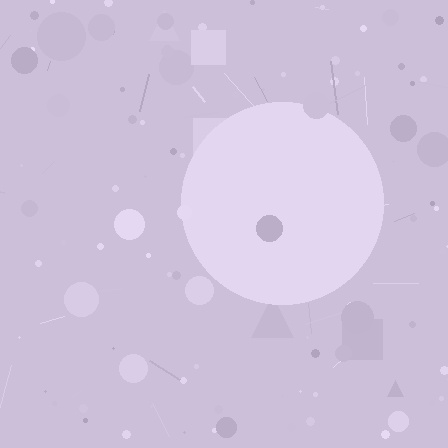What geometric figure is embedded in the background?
A circle is embedded in the background.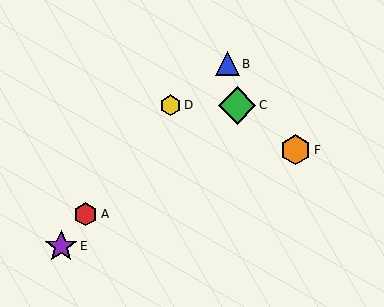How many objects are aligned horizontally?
2 objects (C, D) are aligned horizontally.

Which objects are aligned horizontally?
Objects C, D are aligned horizontally.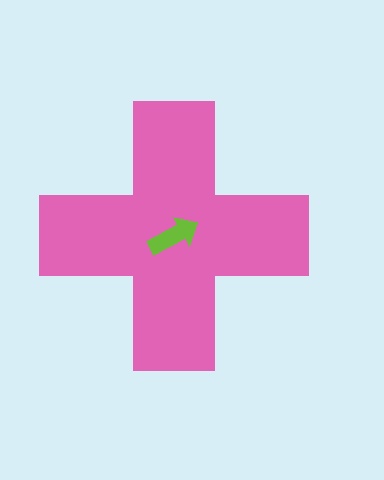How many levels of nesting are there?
2.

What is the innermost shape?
The lime arrow.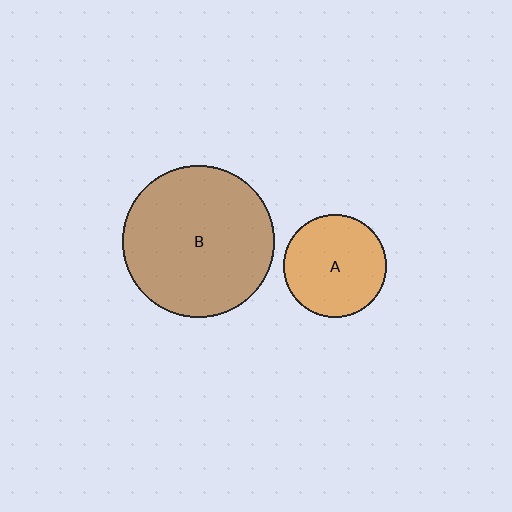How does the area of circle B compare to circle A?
Approximately 2.2 times.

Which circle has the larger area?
Circle B (brown).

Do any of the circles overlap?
No, none of the circles overlap.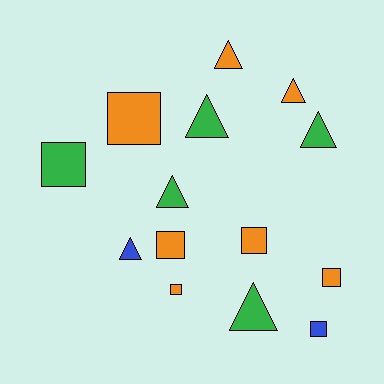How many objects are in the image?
There are 14 objects.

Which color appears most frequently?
Orange, with 7 objects.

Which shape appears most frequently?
Triangle, with 7 objects.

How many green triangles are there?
There are 4 green triangles.